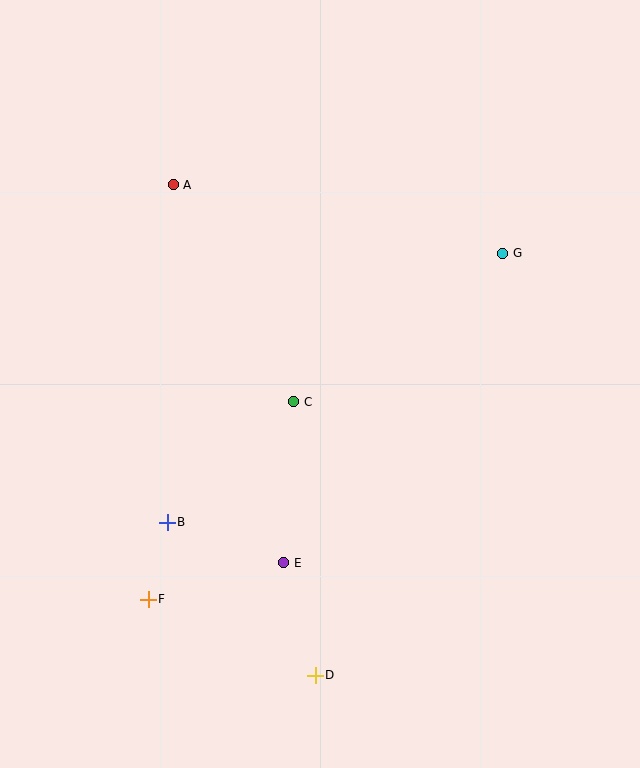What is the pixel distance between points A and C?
The distance between A and C is 248 pixels.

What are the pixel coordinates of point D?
Point D is at (315, 675).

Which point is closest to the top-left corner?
Point A is closest to the top-left corner.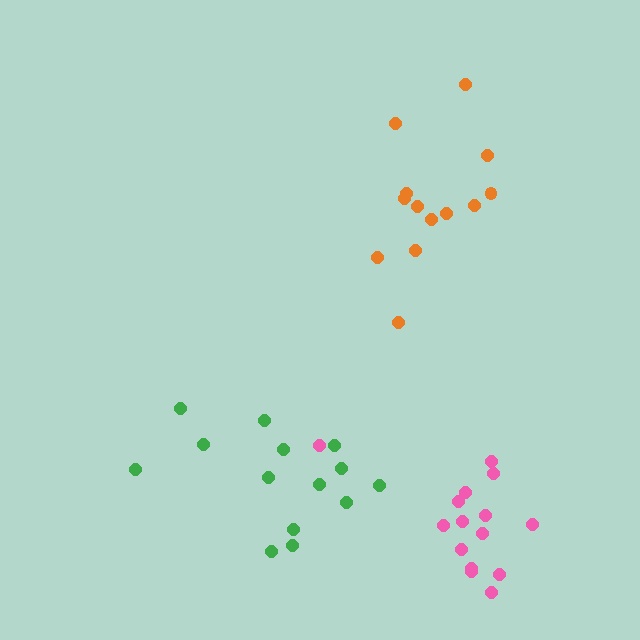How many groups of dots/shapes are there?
There are 3 groups.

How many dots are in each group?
Group 1: 13 dots, Group 2: 15 dots, Group 3: 14 dots (42 total).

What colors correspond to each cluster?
The clusters are colored: orange, pink, green.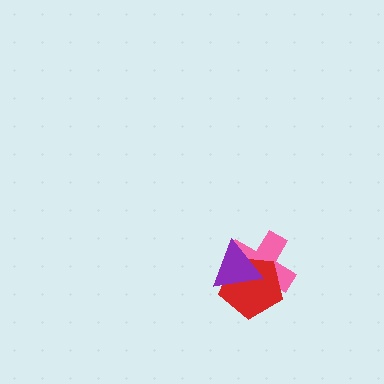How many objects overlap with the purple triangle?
2 objects overlap with the purple triangle.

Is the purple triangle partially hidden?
No, no other shape covers it.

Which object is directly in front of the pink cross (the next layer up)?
The red pentagon is directly in front of the pink cross.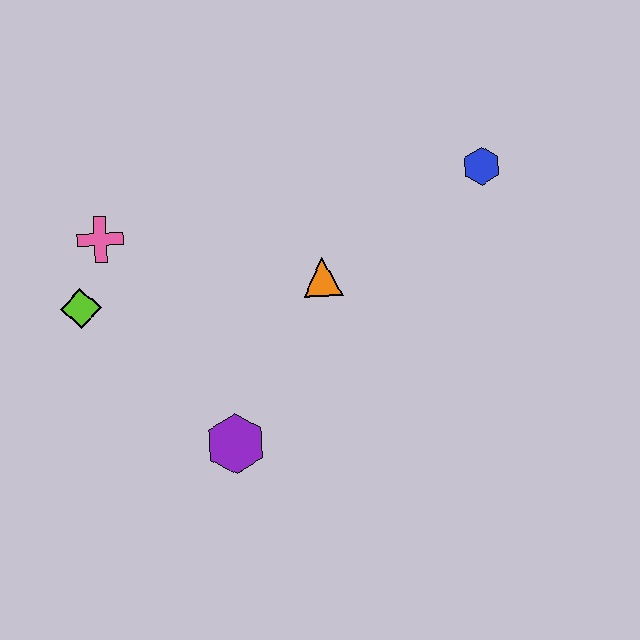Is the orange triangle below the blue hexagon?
Yes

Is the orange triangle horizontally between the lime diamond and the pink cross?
No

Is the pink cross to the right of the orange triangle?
No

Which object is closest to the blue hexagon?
The orange triangle is closest to the blue hexagon.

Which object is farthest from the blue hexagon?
The lime diamond is farthest from the blue hexagon.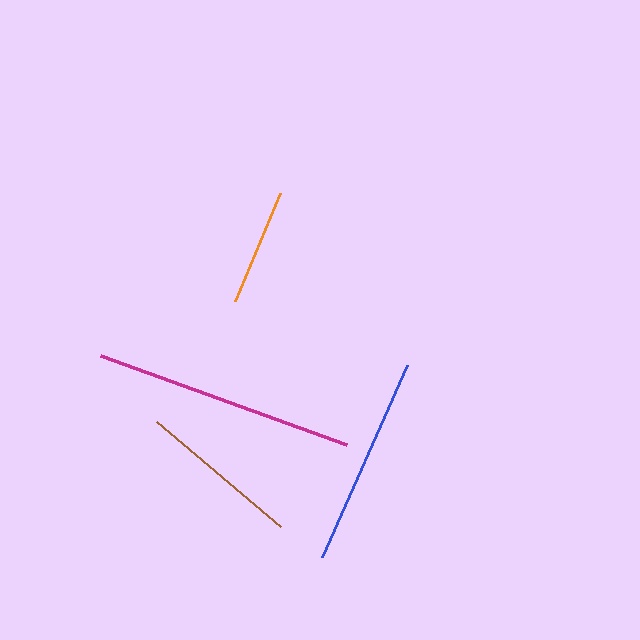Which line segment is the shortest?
The orange line is the shortest at approximately 117 pixels.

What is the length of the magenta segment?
The magenta segment is approximately 262 pixels long.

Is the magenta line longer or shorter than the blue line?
The magenta line is longer than the blue line.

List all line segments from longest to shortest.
From longest to shortest: magenta, blue, brown, orange.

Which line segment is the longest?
The magenta line is the longest at approximately 262 pixels.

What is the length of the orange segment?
The orange segment is approximately 117 pixels long.